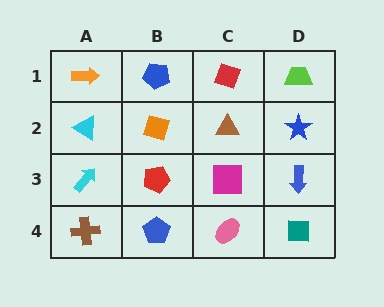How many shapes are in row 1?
4 shapes.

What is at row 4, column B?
A blue pentagon.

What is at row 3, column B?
A red pentagon.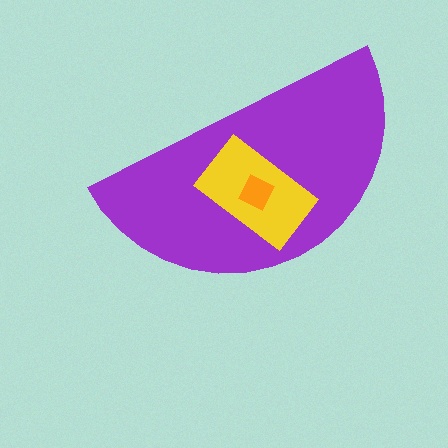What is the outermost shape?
The purple semicircle.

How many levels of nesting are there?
3.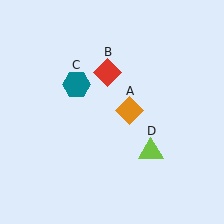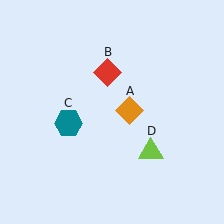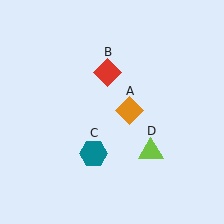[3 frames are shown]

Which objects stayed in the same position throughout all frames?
Orange diamond (object A) and red diamond (object B) and lime triangle (object D) remained stationary.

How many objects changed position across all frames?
1 object changed position: teal hexagon (object C).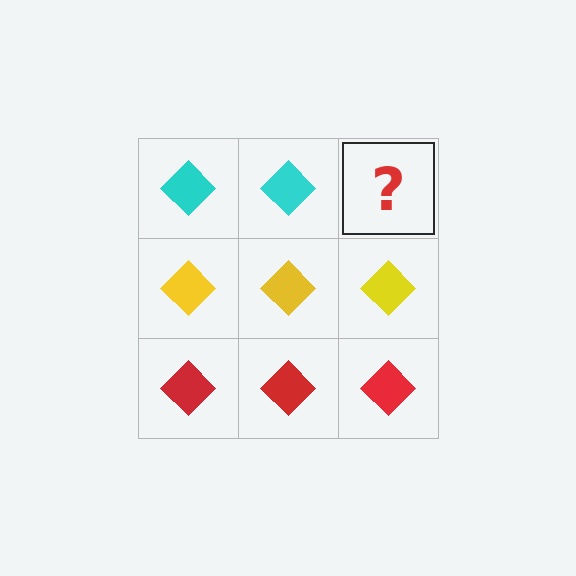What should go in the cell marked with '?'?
The missing cell should contain a cyan diamond.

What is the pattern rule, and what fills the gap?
The rule is that each row has a consistent color. The gap should be filled with a cyan diamond.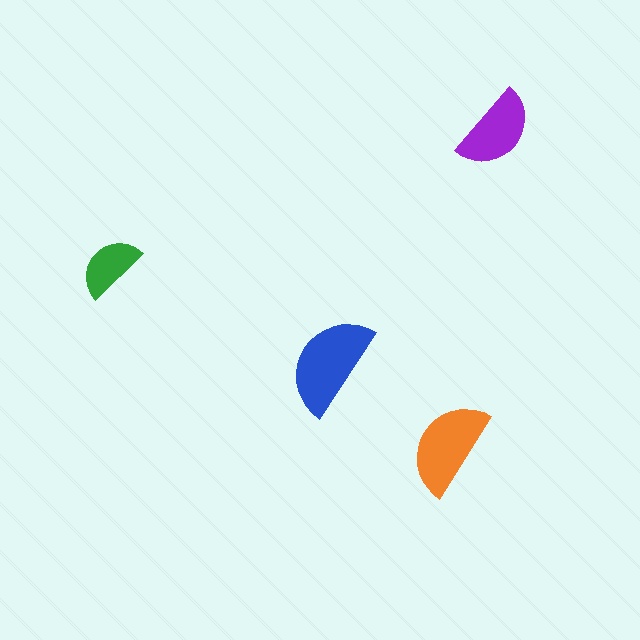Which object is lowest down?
The orange semicircle is bottommost.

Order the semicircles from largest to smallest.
the blue one, the orange one, the purple one, the green one.